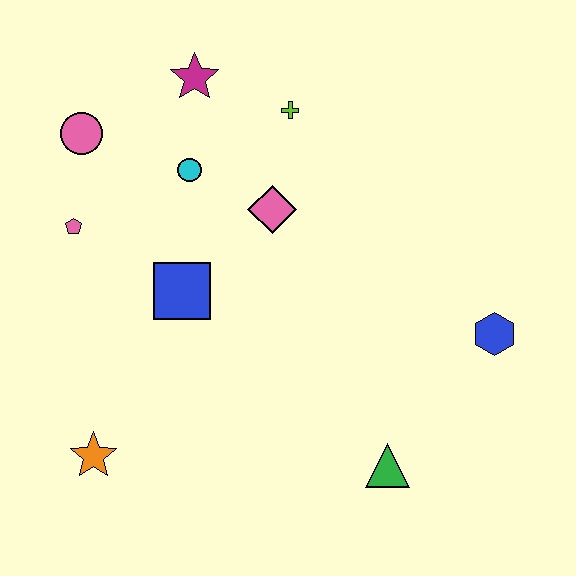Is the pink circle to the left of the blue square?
Yes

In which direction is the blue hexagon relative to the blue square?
The blue hexagon is to the right of the blue square.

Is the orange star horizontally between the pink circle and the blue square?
Yes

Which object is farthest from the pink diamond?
The orange star is farthest from the pink diamond.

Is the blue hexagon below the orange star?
No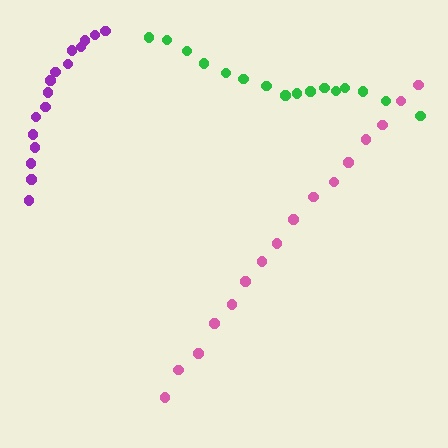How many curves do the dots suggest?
There are 3 distinct paths.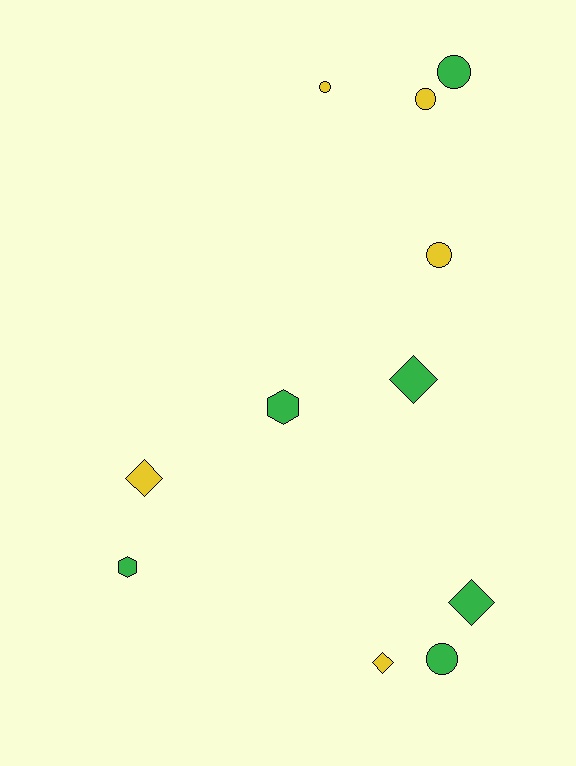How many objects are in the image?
There are 11 objects.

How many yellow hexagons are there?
There are no yellow hexagons.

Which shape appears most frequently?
Circle, with 5 objects.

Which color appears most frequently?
Green, with 6 objects.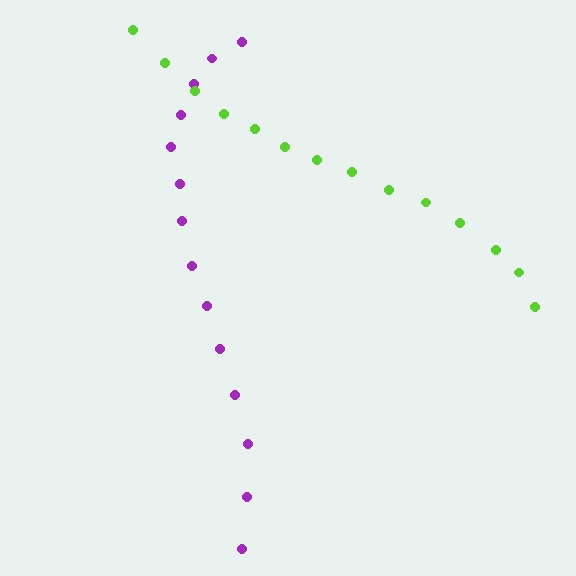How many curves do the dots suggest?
There are 2 distinct paths.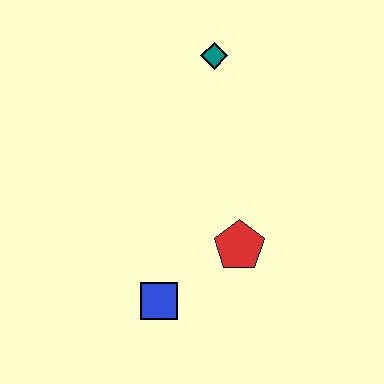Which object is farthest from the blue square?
The teal diamond is farthest from the blue square.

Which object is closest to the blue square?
The red pentagon is closest to the blue square.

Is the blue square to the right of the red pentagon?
No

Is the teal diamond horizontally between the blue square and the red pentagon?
Yes